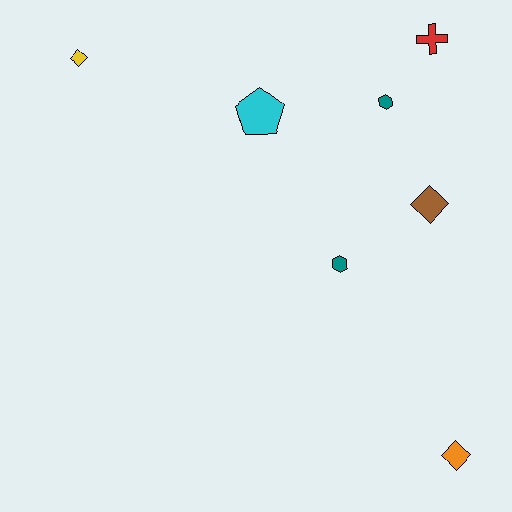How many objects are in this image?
There are 7 objects.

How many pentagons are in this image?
There is 1 pentagon.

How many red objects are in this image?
There is 1 red object.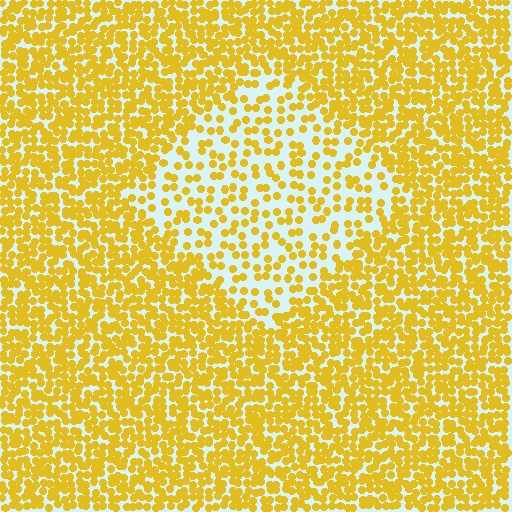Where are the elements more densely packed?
The elements are more densely packed outside the diamond boundary.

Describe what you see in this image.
The image contains small yellow elements arranged at two different densities. A diamond-shaped region is visible where the elements are less densely packed than the surrounding area.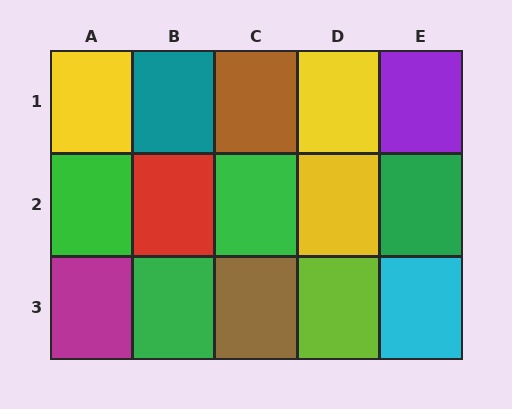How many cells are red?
1 cell is red.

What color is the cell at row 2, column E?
Green.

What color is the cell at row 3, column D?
Lime.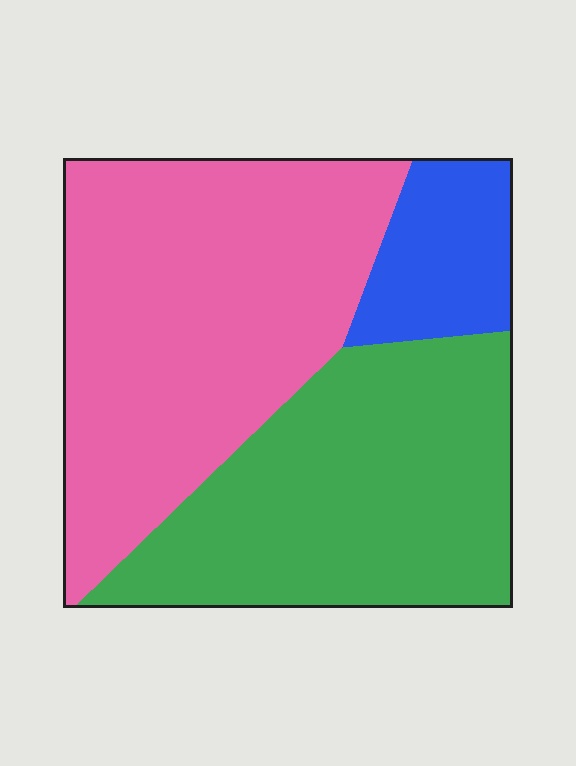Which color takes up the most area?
Pink, at roughly 50%.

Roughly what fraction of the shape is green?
Green takes up about two fifths (2/5) of the shape.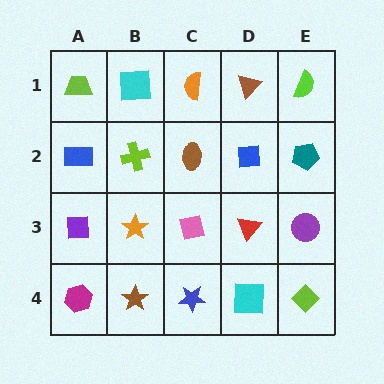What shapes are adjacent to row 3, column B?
A lime cross (row 2, column B), a brown star (row 4, column B), a purple square (row 3, column A), a pink square (row 3, column C).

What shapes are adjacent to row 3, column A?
A blue rectangle (row 2, column A), a magenta hexagon (row 4, column A), an orange star (row 3, column B).